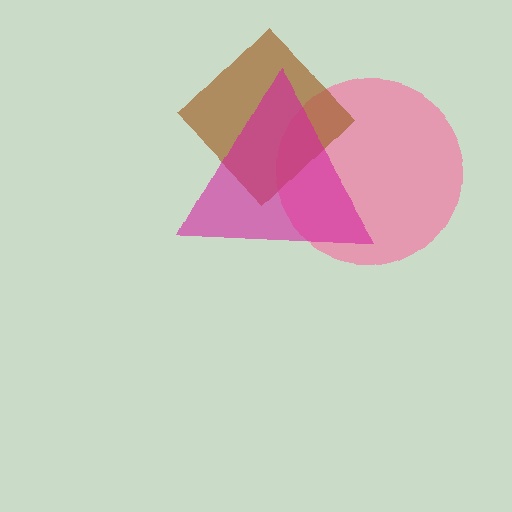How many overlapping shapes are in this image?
There are 3 overlapping shapes in the image.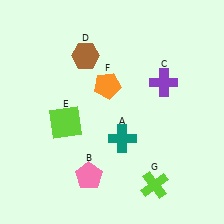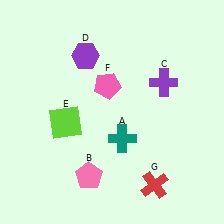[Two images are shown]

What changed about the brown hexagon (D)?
In Image 1, D is brown. In Image 2, it changed to purple.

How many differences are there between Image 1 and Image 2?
There are 3 differences between the two images.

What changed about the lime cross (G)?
In Image 1, G is lime. In Image 2, it changed to red.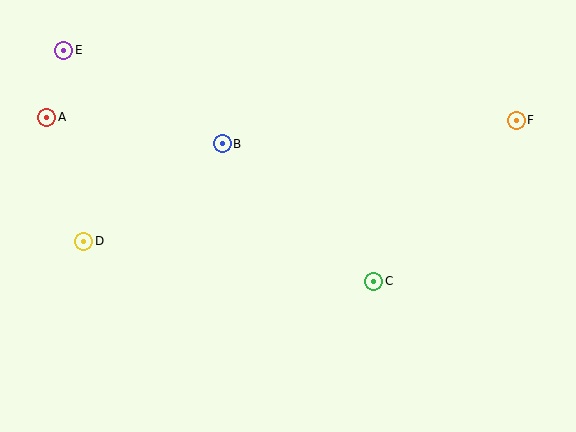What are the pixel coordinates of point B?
Point B is at (222, 144).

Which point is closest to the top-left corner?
Point E is closest to the top-left corner.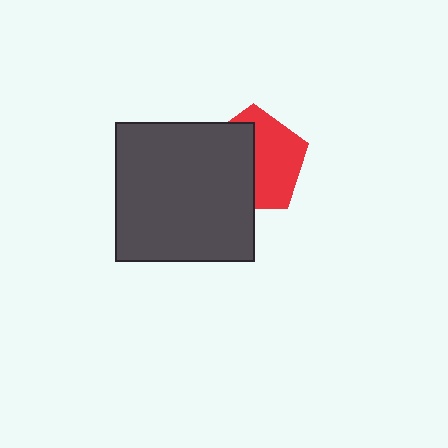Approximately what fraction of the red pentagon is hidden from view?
Roughly 49% of the red pentagon is hidden behind the dark gray square.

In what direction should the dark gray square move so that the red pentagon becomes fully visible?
The dark gray square should move left. That is the shortest direction to clear the overlap and leave the red pentagon fully visible.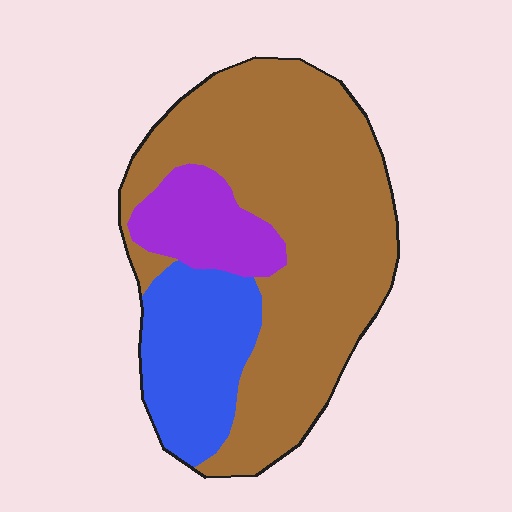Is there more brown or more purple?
Brown.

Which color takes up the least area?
Purple, at roughly 15%.